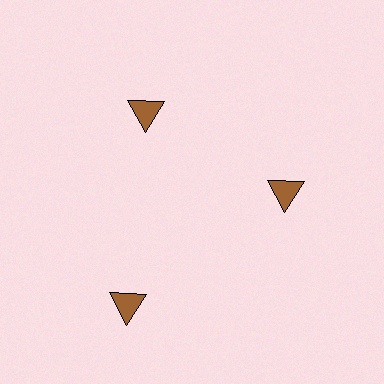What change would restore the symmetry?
The symmetry would be restored by moving it inward, back onto the ring so that all 3 triangles sit at equal angles and equal distance from the center.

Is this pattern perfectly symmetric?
No. The 3 brown triangles are arranged in a ring, but one element near the 7 o'clock position is pushed outward from the center, breaking the 3-fold rotational symmetry.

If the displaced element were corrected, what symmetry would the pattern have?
It would have 3-fold rotational symmetry — the pattern would map onto itself every 120 degrees.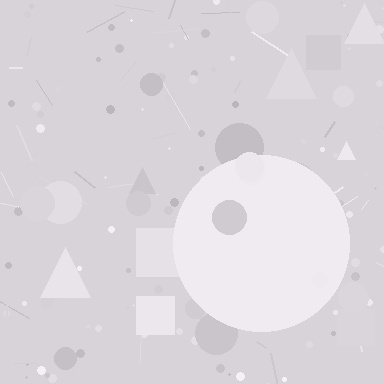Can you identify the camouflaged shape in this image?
The camouflaged shape is a circle.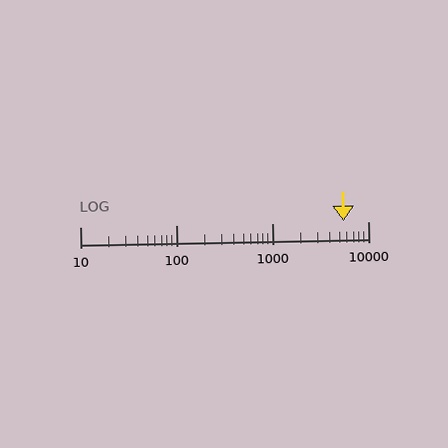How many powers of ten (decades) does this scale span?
The scale spans 3 decades, from 10 to 10000.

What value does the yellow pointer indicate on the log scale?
The pointer indicates approximately 5600.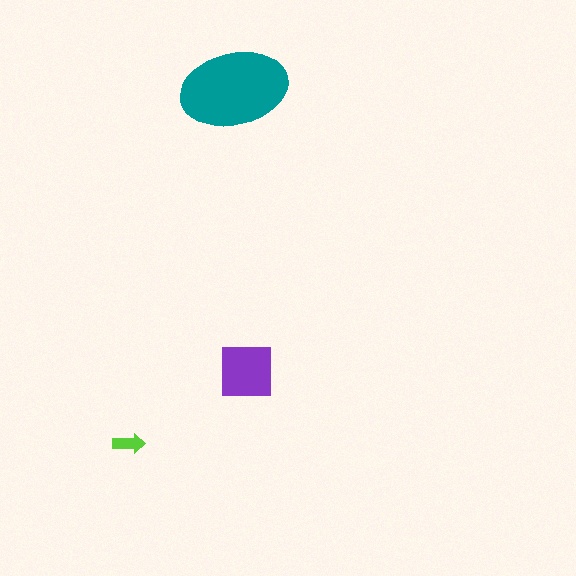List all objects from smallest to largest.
The lime arrow, the purple square, the teal ellipse.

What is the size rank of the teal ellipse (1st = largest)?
1st.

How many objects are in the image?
There are 3 objects in the image.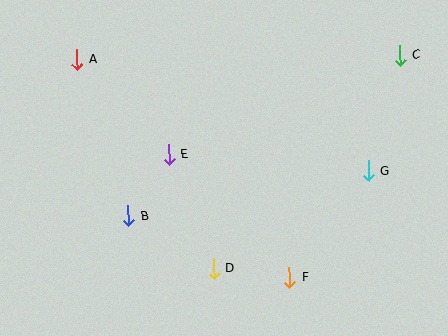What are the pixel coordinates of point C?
Point C is at (400, 55).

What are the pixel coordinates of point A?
Point A is at (77, 60).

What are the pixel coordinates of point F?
Point F is at (290, 278).